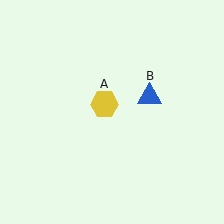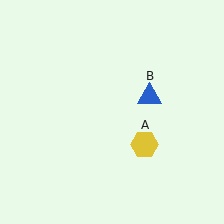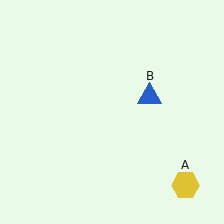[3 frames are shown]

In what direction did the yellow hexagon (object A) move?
The yellow hexagon (object A) moved down and to the right.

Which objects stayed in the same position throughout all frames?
Blue triangle (object B) remained stationary.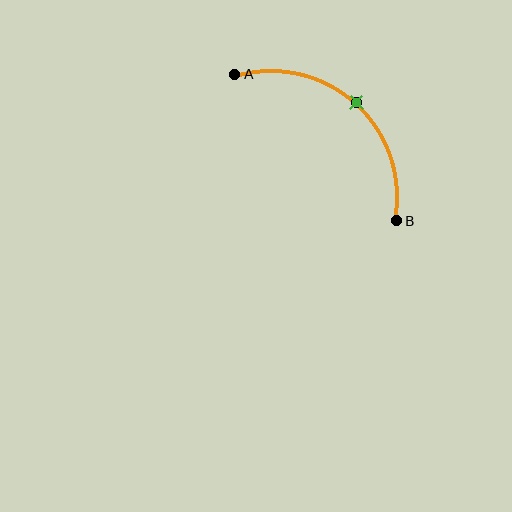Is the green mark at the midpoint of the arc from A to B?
Yes. The green mark lies on the arc at equal arc-length from both A and B — it is the arc midpoint.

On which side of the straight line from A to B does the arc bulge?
The arc bulges above and to the right of the straight line connecting A and B.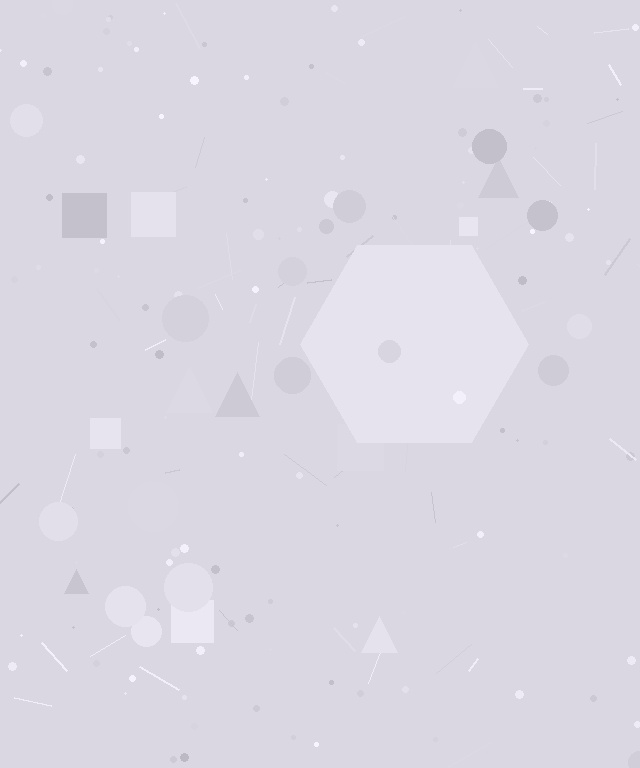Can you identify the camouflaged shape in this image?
The camouflaged shape is a hexagon.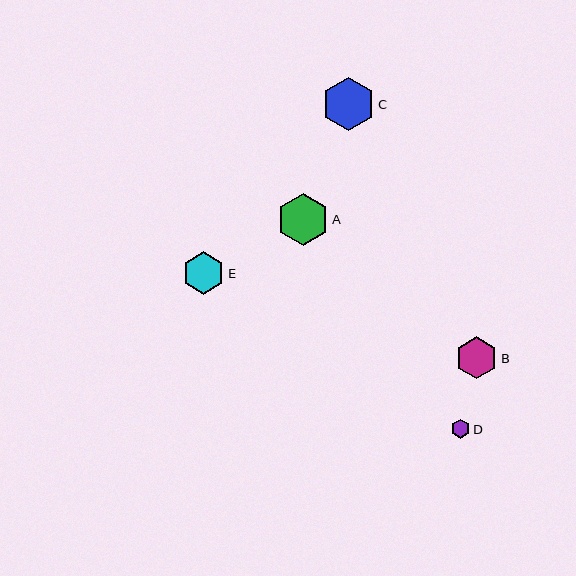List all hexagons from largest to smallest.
From largest to smallest: C, A, E, B, D.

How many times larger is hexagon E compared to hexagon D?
Hexagon E is approximately 2.2 times the size of hexagon D.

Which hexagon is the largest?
Hexagon C is the largest with a size of approximately 53 pixels.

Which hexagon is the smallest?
Hexagon D is the smallest with a size of approximately 19 pixels.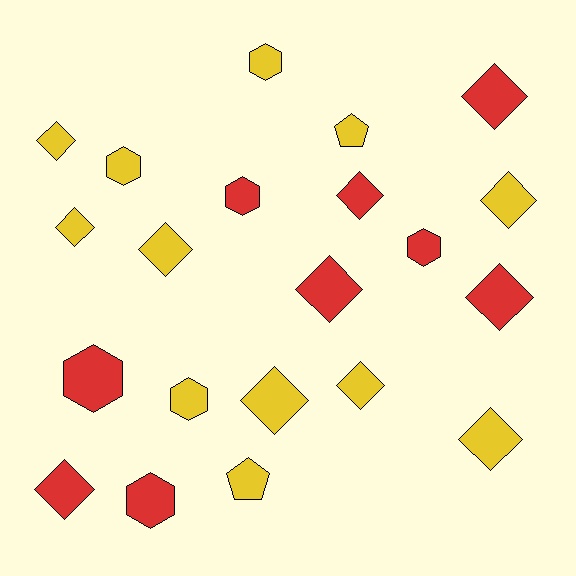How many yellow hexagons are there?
There are 3 yellow hexagons.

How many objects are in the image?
There are 21 objects.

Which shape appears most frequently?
Diamond, with 12 objects.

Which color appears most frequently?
Yellow, with 12 objects.